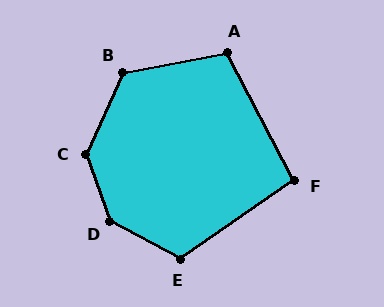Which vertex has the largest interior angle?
D, at approximately 139 degrees.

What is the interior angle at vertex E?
Approximately 117 degrees (obtuse).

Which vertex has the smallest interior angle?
F, at approximately 96 degrees.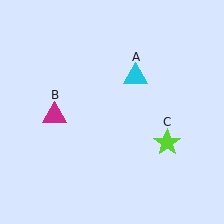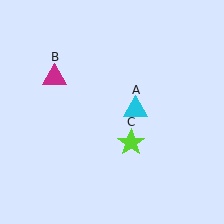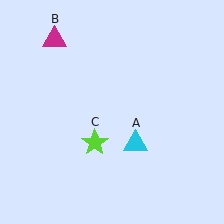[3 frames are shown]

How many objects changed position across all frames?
3 objects changed position: cyan triangle (object A), magenta triangle (object B), lime star (object C).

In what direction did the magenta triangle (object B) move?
The magenta triangle (object B) moved up.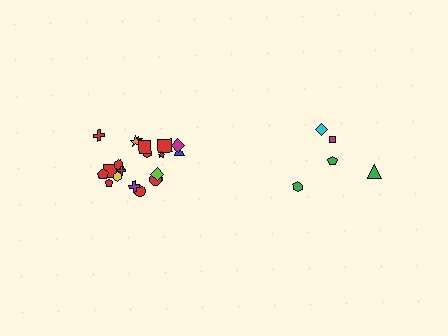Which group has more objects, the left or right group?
The left group.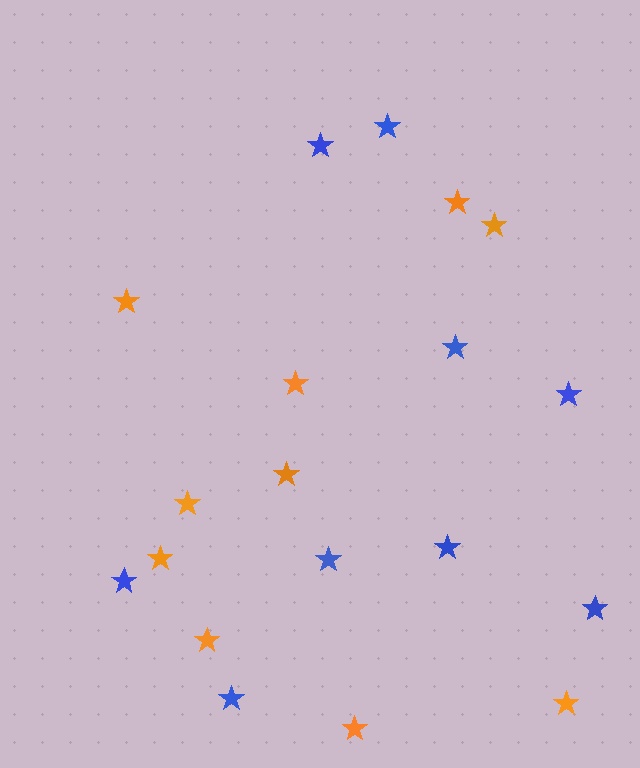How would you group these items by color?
There are 2 groups: one group of orange stars (10) and one group of blue stars (9).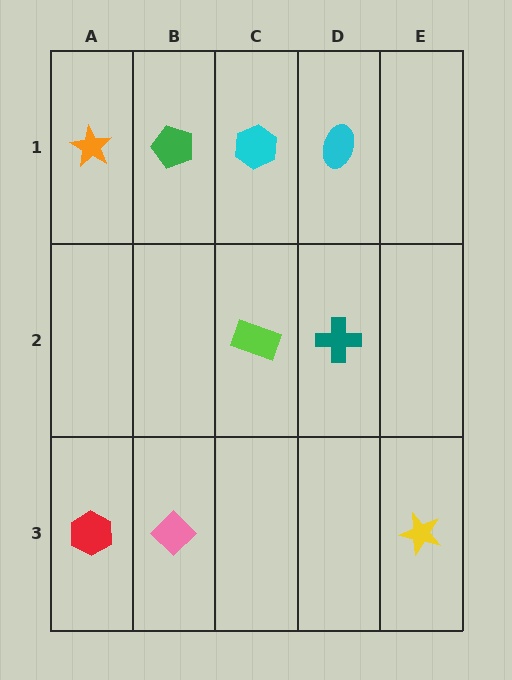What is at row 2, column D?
A teal cross.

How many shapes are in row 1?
4 shapes.